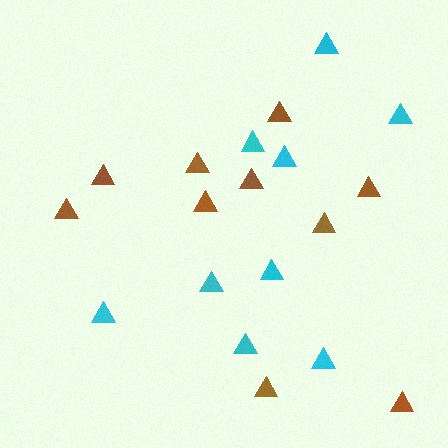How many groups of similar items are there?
There are 2 groups: one group of brown triangles (10) and one group of cyan triangles (9).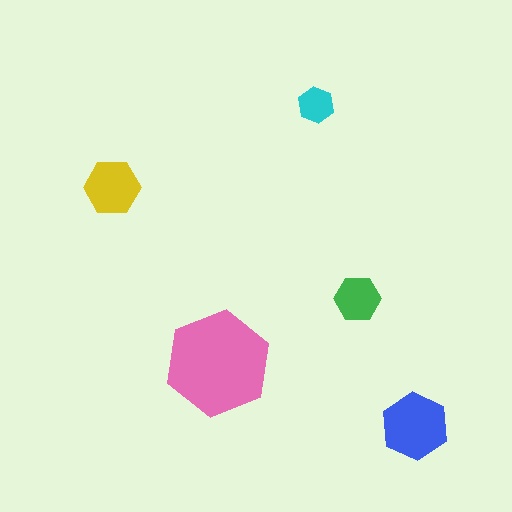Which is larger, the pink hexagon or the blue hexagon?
The pink one.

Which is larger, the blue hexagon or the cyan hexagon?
The blue one.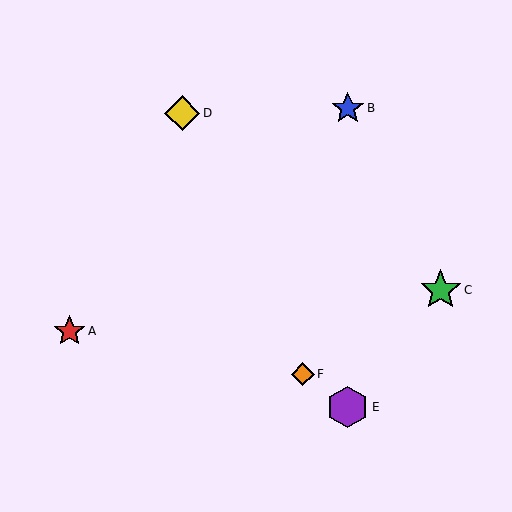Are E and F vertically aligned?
No, E is at x≈348 and F is at x≈303.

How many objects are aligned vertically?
2 objects (B, E) are aligned vertically.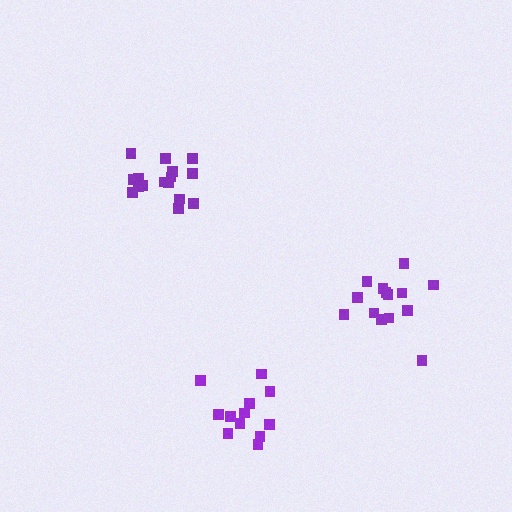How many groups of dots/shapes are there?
There are 3 groups.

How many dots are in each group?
Group 1: 12 dots, Group 2: 17 dots, Group 3: 14 dots (43 total).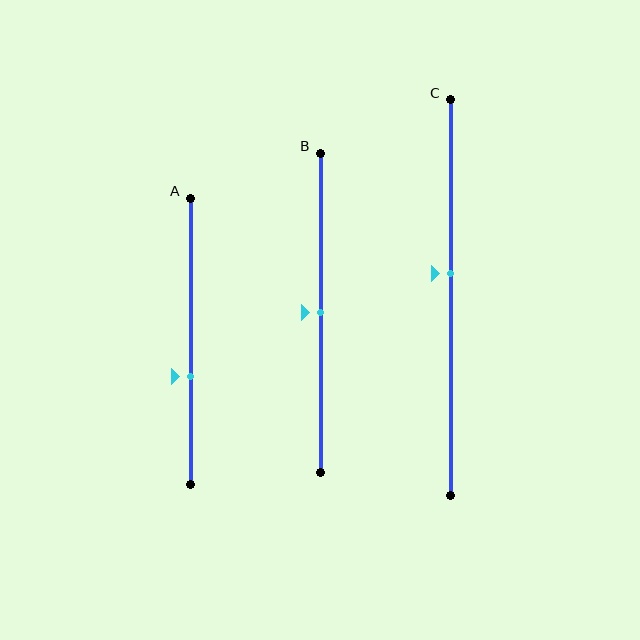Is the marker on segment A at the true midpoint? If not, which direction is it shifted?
No, the marker on segment A is shifted downward by about 12% of the segment length.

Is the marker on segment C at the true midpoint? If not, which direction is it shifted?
No, the marker on segment C is shifted upward by about 6% of the segment length.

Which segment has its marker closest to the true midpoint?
Segment B has its marker closest to the true midpoint.